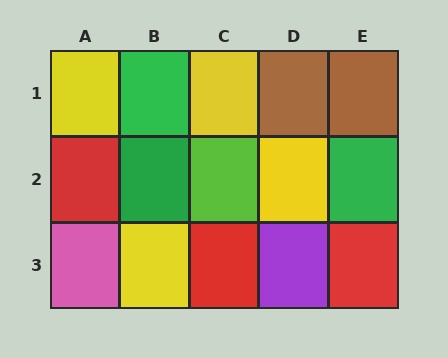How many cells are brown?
2 cells are brown.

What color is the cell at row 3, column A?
Pink.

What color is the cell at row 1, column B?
Green.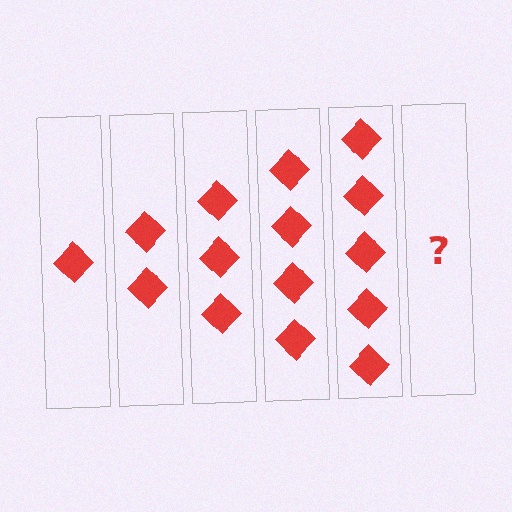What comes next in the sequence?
The next element should be 6 diamonds.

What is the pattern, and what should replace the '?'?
The pattern is that each step adds one more diamond. The '?' should be 6 diamonds.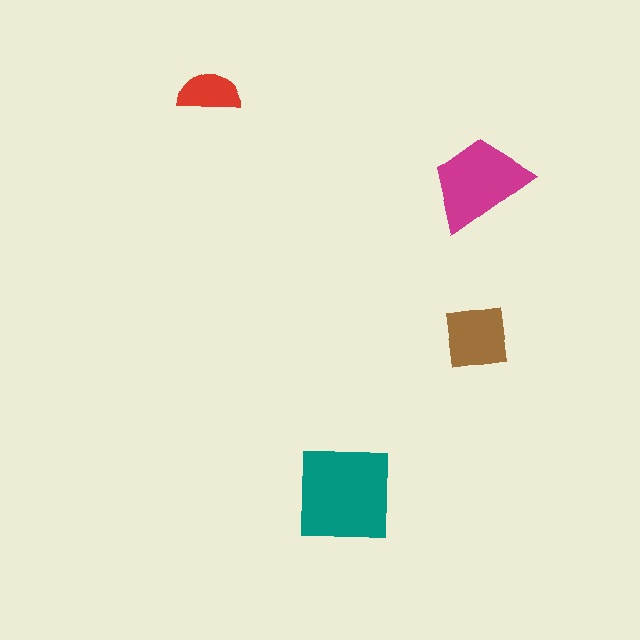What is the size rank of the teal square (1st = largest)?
1st.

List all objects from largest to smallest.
The teal square, the magenta trapezoid, the brown square, the red semicircle.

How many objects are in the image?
There are 4 objects in the image.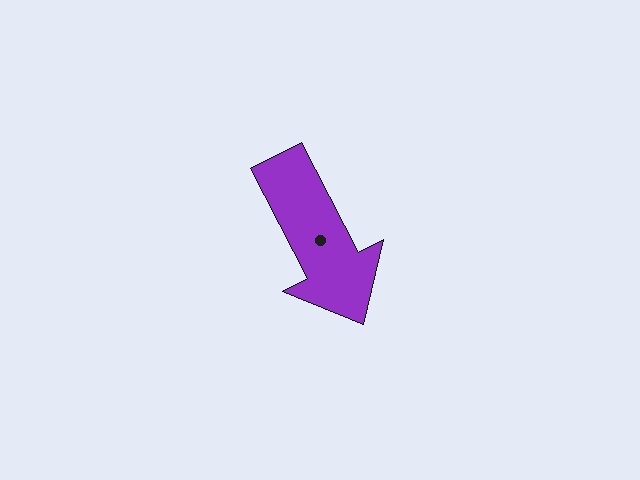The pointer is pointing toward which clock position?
Roughly 5 o'clock.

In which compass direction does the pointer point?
Southeast.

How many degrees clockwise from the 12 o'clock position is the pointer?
Approximately 153 degrees.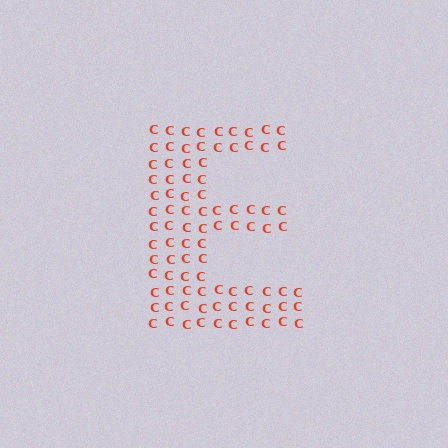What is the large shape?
The large shape is the letter E.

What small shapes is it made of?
It is made of small letter C's.